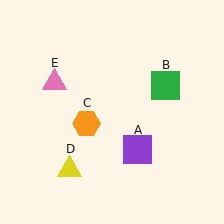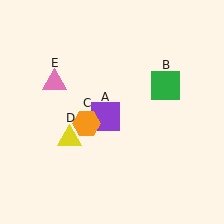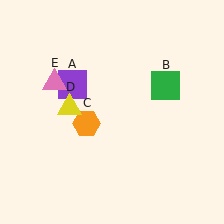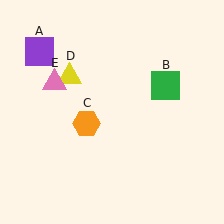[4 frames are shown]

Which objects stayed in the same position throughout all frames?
Green square (object B) and orange hexagon (object C) and pink triangle (object E) remained stationary.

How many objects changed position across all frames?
2 objects changed position: purple square (object A), yellow triangle (object D).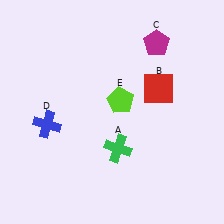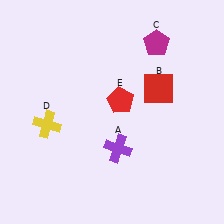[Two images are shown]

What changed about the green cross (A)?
In Image 1, A is green. In Image 2, it changed to purple.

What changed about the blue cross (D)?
In Image 1, D is blue. In Image 2, it changed to yellow.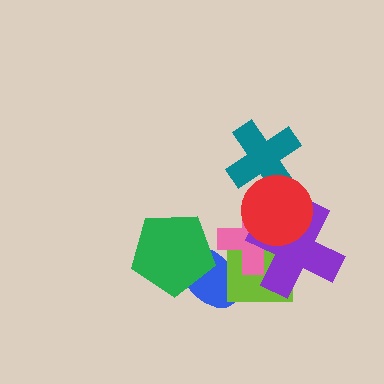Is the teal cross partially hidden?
Yes, it is partially covered by another shape.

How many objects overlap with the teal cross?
1 object overlaps with the teal cross.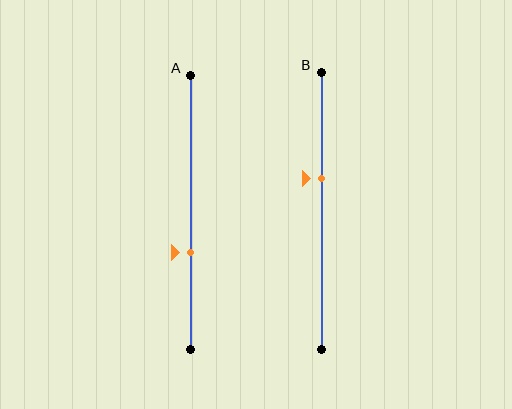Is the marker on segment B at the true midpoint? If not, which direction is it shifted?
No, the marker on segment B is shifted upward by about 12% of the segment length.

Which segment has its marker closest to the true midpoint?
Segment B has its marker closest to the true midpoint.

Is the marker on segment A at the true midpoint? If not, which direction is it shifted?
No, the marker on segment A is shifted downward by about 15% of the segment length.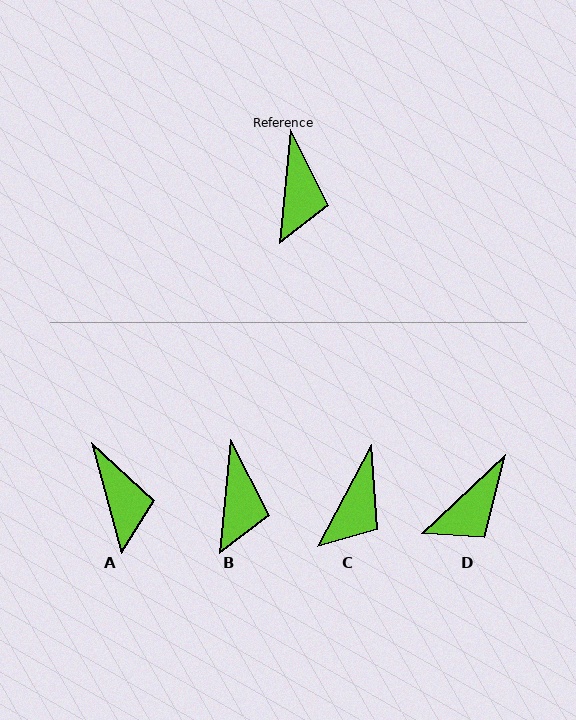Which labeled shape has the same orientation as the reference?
B.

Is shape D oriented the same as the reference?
No, it is off by about 41 degrees.